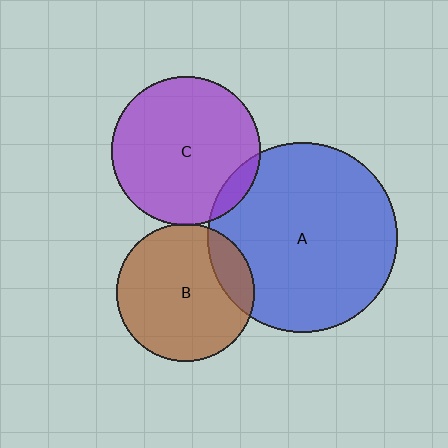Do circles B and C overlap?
Yes.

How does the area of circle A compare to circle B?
Approximately 1.9 times.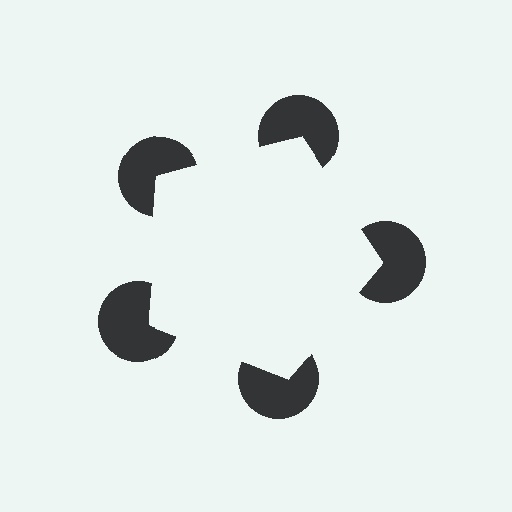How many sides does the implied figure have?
5 sides.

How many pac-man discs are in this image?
There are 5 — one at each vertex of the illusory pentagon.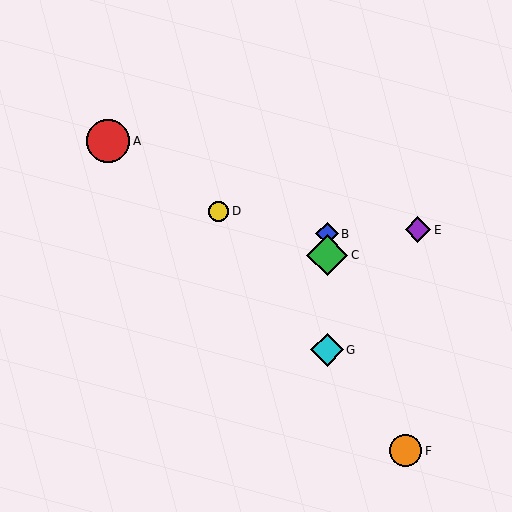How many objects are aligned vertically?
3 objects (B, C, G) are aligned vertically.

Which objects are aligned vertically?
Objects B, C, G are aligned vertically.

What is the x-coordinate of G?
Object G is at x≈327.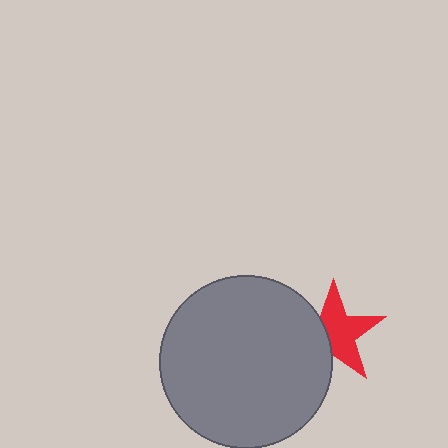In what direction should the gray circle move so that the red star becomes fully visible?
The gray circle should move left. That is the shortest direction to clear the overlap and leave the red star fully visible.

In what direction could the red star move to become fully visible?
The red star could move right. That would shift it out from behind the gray circle entirely.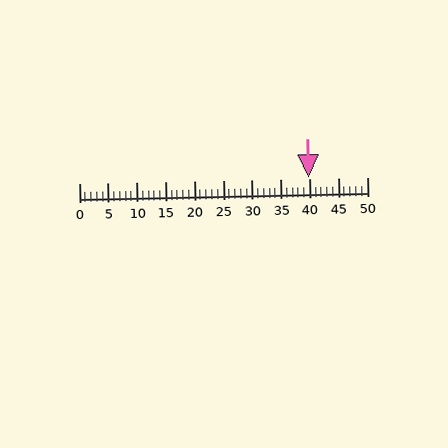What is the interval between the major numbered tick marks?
The major tick marks are spaced 5 units apart.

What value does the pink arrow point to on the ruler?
The pink arrow points to approximately 40.